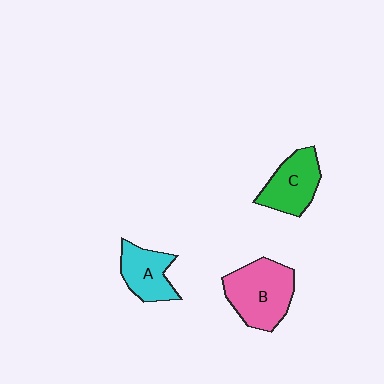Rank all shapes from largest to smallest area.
From largest to smallest: B (pink), C (green), A (cyan).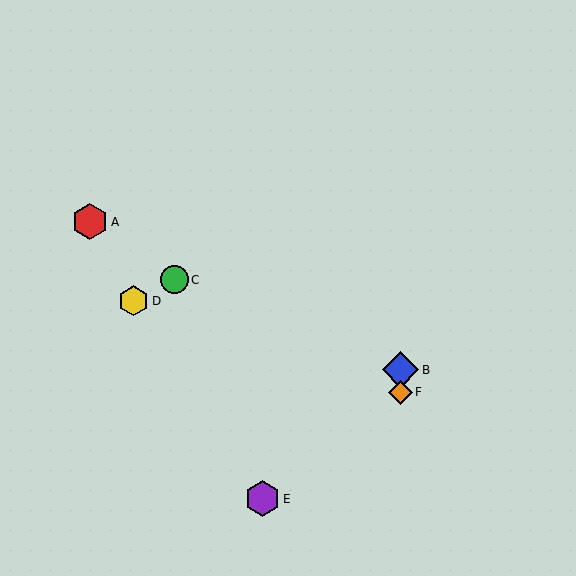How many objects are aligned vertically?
2 objects (B, F) are aligned vertically.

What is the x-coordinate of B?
Object B is at x≈400.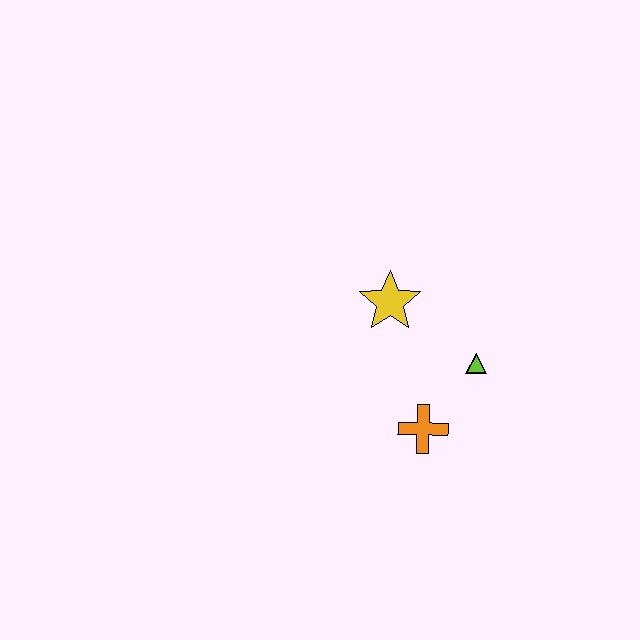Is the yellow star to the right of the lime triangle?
No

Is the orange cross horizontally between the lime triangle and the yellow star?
Yes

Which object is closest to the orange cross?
The lime triangle is closest to the orange cross.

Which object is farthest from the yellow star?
The orange cross is farthest from the yellow star.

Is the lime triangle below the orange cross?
No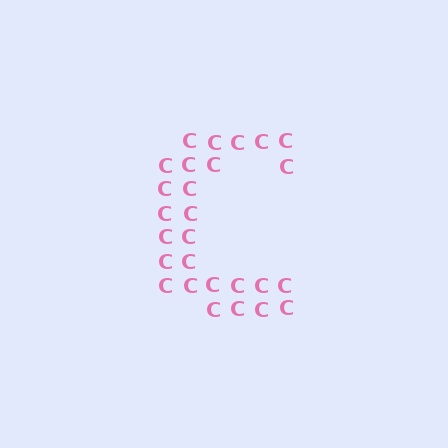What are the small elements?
The small elements are letter C's.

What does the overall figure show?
The overall figure shows the letter C.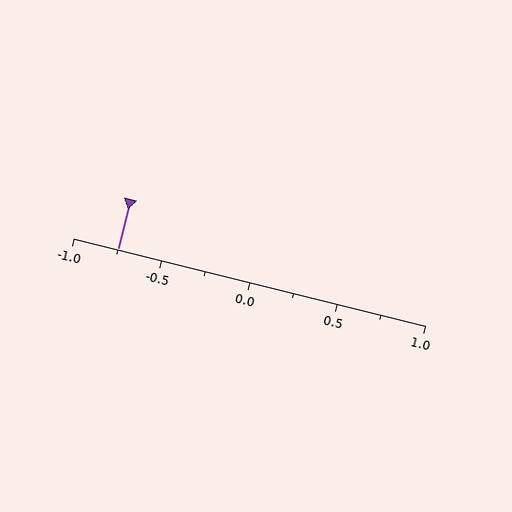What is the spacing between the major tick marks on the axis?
The major ticks are spaced 0.5 apart.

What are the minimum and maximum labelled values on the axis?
The axis runs from -1.0 to 1.0.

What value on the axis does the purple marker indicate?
The marker indicates approximately -0.75.